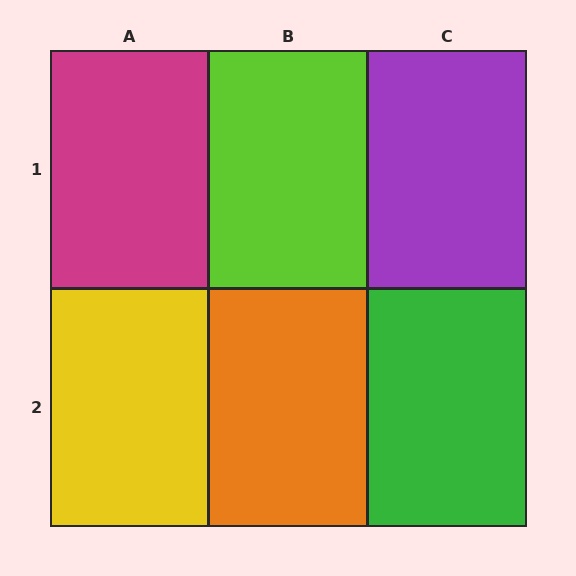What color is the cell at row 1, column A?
Magenta.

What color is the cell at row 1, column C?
Purple.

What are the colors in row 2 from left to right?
Yellow, orange, green.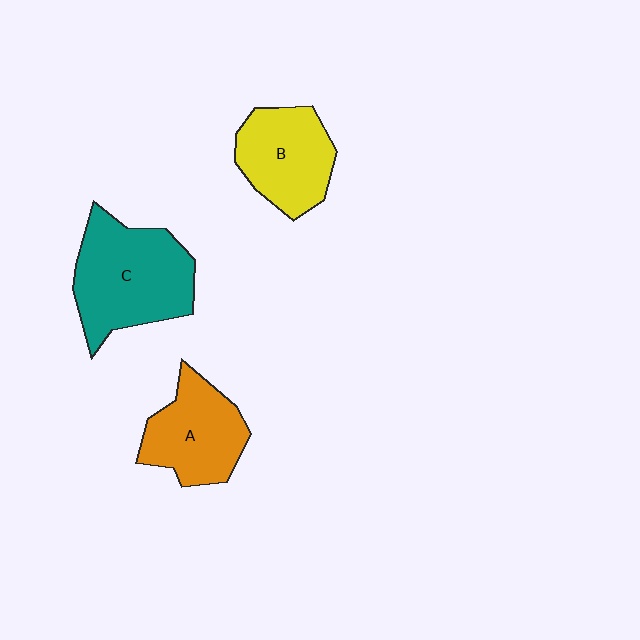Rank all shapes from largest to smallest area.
From largest to smallest: C (teal), A (orange), B (yellow).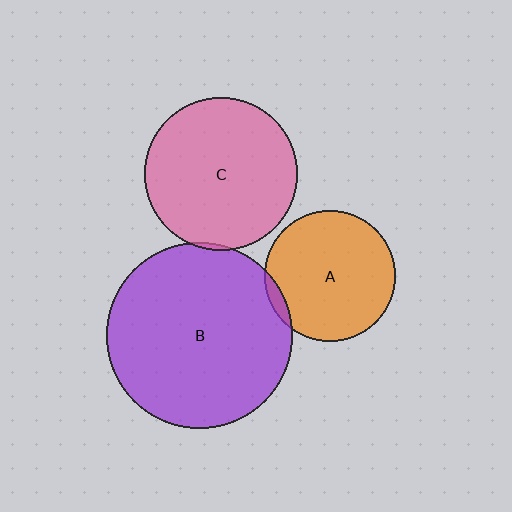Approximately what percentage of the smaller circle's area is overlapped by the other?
Approximately 5%.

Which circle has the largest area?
Circle B (purple).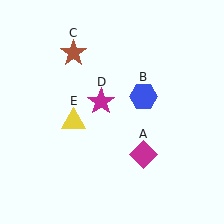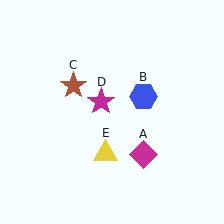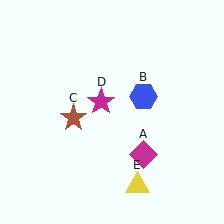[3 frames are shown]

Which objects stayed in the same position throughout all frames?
Magenta diamond (object A) and blue hexagon (object B) and magenta star (object D) remained stationary.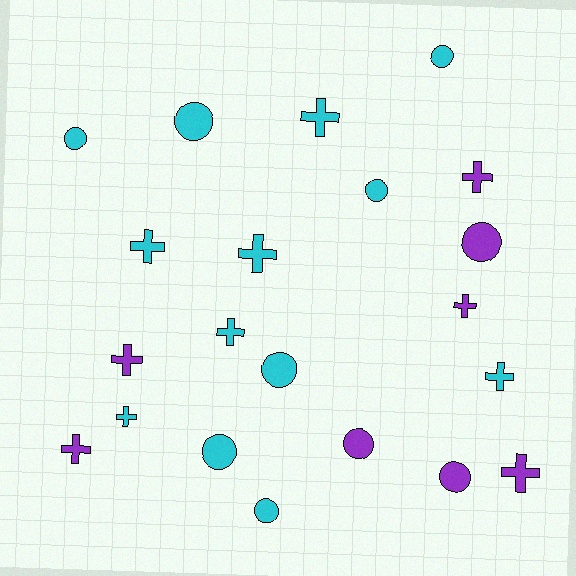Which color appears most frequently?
Cyan, with 13 objects.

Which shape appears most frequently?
Cross, with 11 objects.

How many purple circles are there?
There are 3 purple circles.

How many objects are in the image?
There are 21 objects.